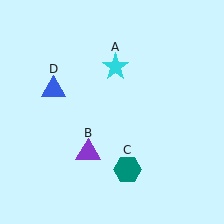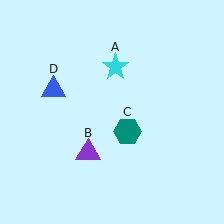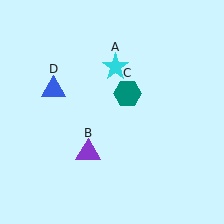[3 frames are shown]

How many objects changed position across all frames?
1 object changed position: teal hexagon (object C).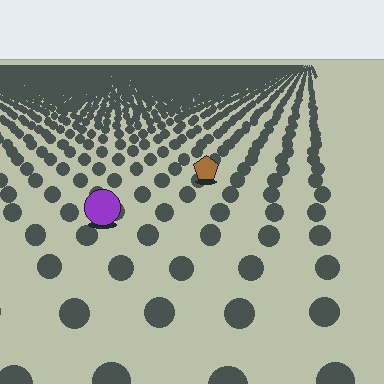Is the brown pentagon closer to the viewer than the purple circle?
No. The purple circle is closer — you can tell from the texture gradient: the ground texture is coarser near it.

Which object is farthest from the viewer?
The brown pentagon is farthest from the viewer. It appears smaller and the ground texture around it is denser.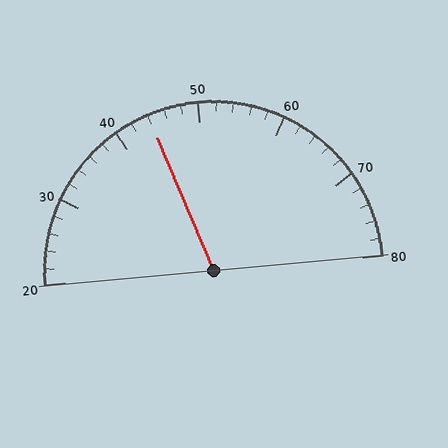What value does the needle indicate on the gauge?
The needle indicates approximately 44.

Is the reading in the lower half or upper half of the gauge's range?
The reading is in the lower half of the range (20 to 80).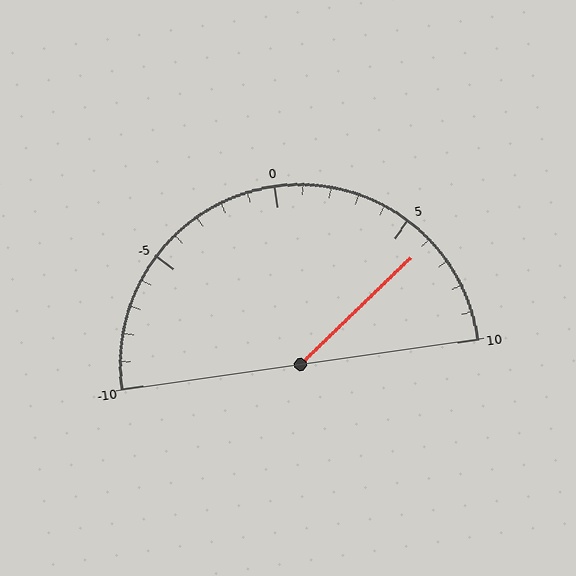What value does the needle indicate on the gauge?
The needle indicates approximately 6.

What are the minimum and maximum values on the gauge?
The gauge ranges from -10 to 10.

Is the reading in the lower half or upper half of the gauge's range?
The reading is in the upper half of the range (-10 to 10).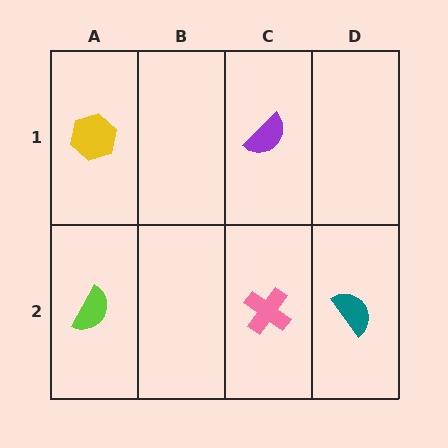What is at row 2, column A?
A lime semicircle.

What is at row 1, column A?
A yellow hexagon.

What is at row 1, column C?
A purple semicircle.